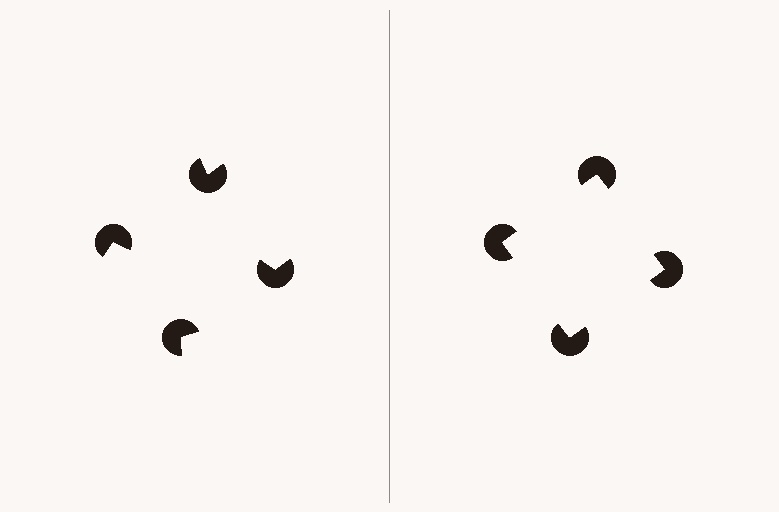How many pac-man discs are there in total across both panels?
8 — 4 on each side.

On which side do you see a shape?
An illusory square appears on the right side. On the left side the wedge cuts are rotated, so no coherent shape forms.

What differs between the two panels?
The pac-man discs are positioned identically on both sides; only the wedge orientations differ. On the right they align to a square; on the left they are misaligned.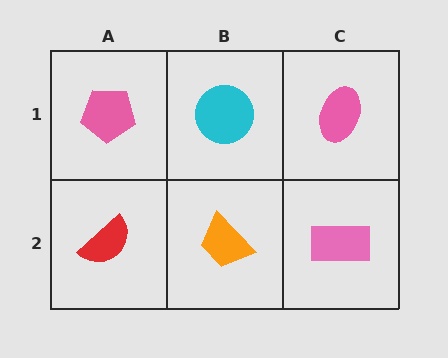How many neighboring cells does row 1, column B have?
3.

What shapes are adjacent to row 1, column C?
A pink rectangle (row 2, column C), a cyan circle (row 1, column B).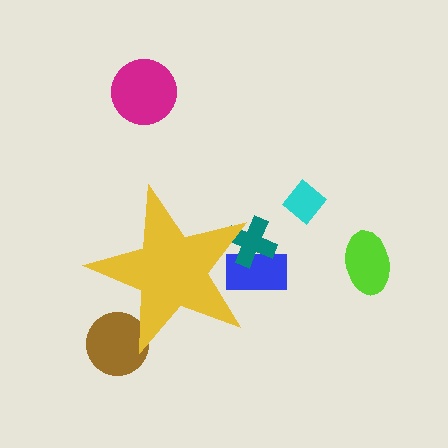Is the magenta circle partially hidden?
No, the magenta circle is fully visible.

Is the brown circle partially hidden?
Yes, the brown circle is partially hidden behind the yellow star.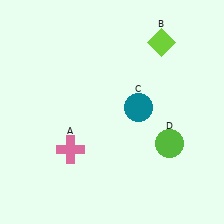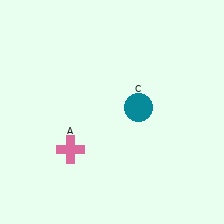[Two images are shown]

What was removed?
The lime circle (D), the lime diamond (B) were removed in Image 2.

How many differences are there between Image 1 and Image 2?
There are 2 differences between the two images.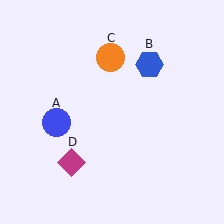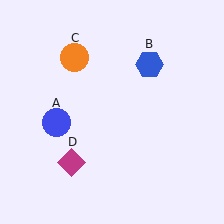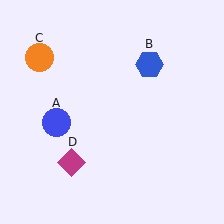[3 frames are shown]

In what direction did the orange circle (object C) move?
The orange circle (object C) moved left.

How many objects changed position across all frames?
1 object changed position: orange circle (object C).